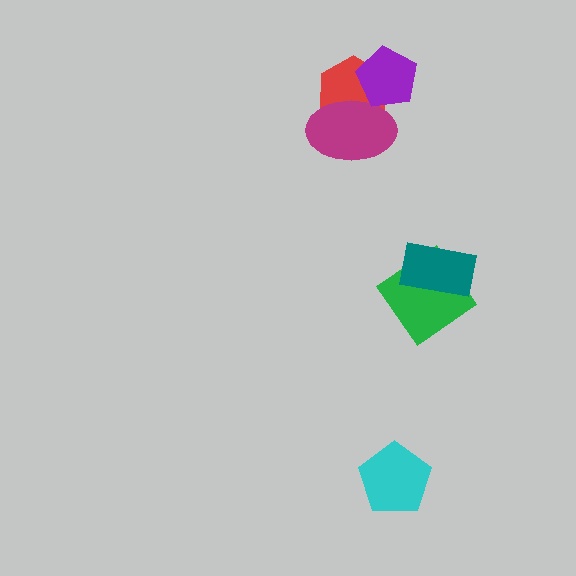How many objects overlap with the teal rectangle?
1 object overlaps with the teal rectangle.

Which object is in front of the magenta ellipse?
The purple pentagon is in front of the magenta ellipse.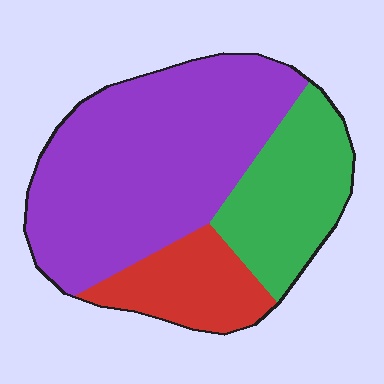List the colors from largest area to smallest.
From largest to smallest: purple, green, red.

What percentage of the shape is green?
Green covers around 25% of the shape.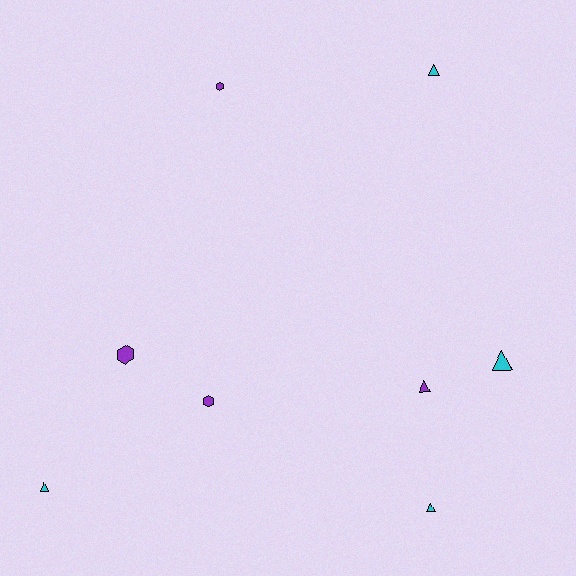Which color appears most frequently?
Cyan, with 4 objects.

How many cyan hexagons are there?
There are no cyan hexagons.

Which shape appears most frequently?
Triangle, with 5 objects.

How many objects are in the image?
There are 8 objects.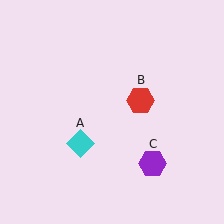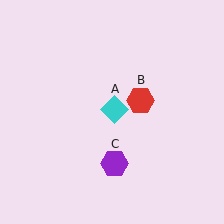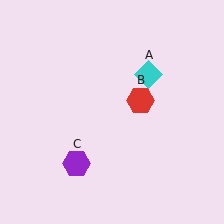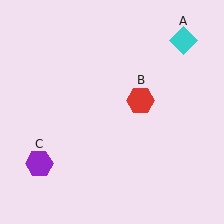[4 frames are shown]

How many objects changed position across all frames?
2 objects changed position: cyan diamond (object A), purple hexagon (object C).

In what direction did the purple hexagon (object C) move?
The purple hexagon (object C) moved left.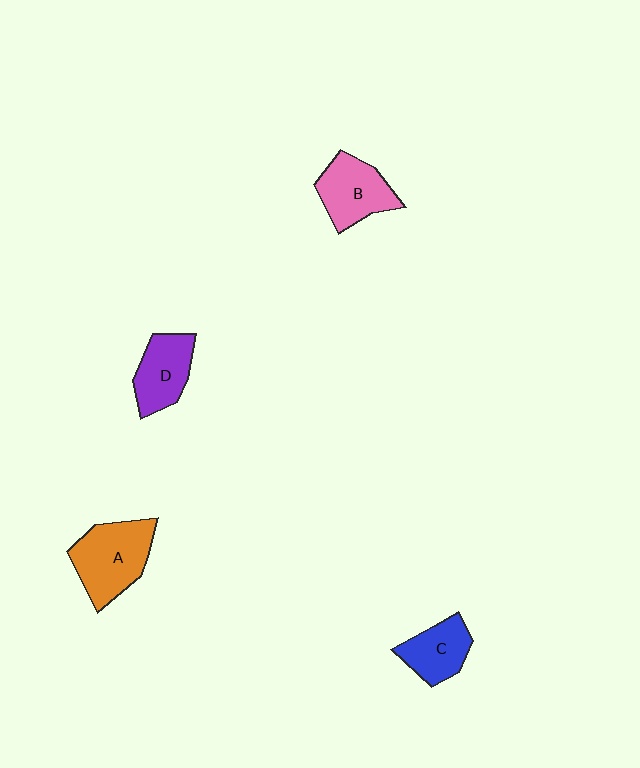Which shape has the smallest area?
Shape C (blue).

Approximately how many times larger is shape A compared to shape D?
Approximately 1.4 times.